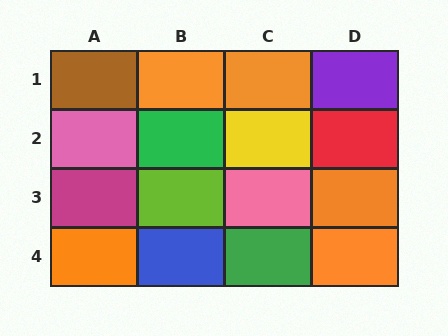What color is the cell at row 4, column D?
Orange.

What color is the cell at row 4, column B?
Blue.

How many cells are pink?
2 cells are pink.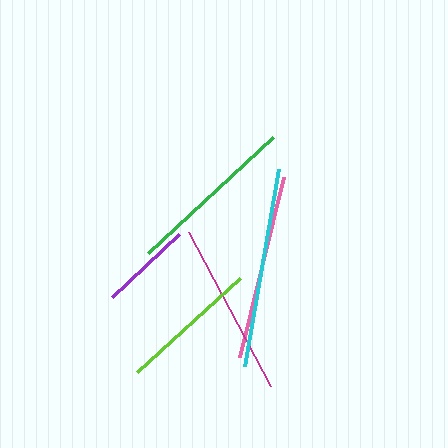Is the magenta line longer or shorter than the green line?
The magenta line is longer than the green line.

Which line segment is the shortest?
The purple line is the shortest at approximately 93 pixels.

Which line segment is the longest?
The cyan line is the longest at approximately 201 pixels.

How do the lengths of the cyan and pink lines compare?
The cyan and pink lines are approximately the same length.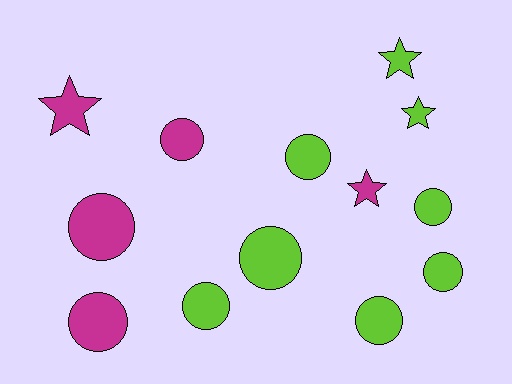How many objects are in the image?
There are 13 objects.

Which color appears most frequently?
Lime, with 8 objects.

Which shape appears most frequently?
Circle, with 9 objects.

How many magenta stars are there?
There are 2 magenta stars.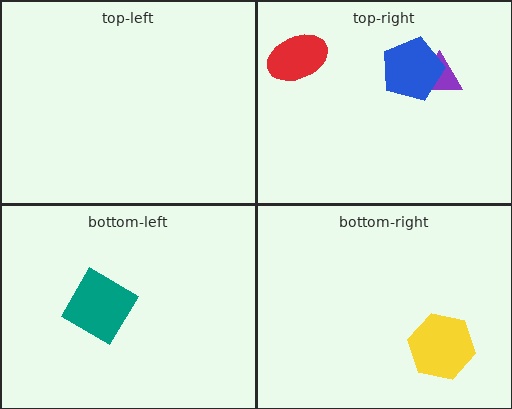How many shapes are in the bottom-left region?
1.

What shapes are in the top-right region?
The red ellipse, the purple triangle, the blue pentagon.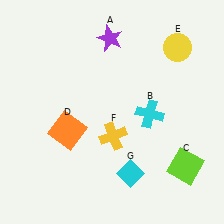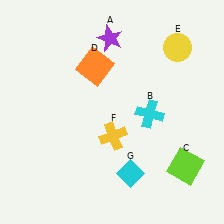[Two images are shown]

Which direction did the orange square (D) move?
The orange square (D) moved up.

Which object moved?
The orange square (D) moved up.